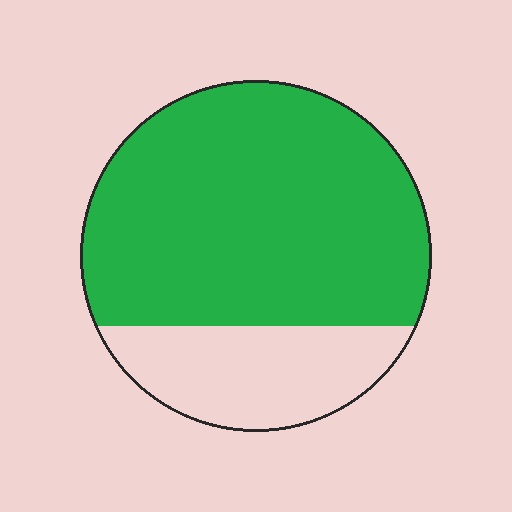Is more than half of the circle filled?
Yes.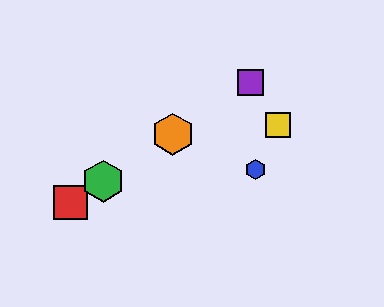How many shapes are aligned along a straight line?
4 shapes (the red square, the green hexagon, the purple square, the orange hexagon) are aligned along a straight line.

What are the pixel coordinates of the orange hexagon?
The orange hexagon is at (173, 134).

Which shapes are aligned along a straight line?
The red square, the green hexagon, the purple square, the orange hexagon are aligned along a straight line.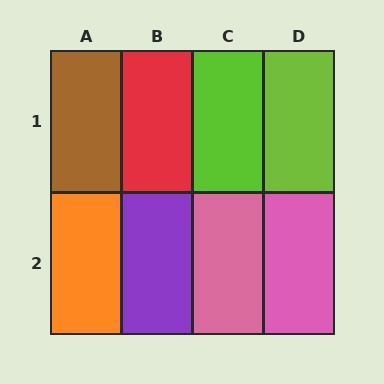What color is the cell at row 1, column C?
Lime.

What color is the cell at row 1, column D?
Lime.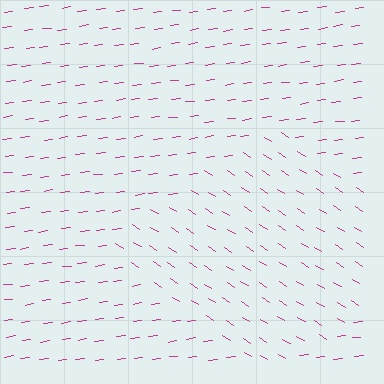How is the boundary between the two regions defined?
The boundary is defined purely by a change in line orientation (approximately 40 degrees difference). All lines are the same color and thickness.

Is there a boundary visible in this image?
Yes, there is a texture boundary formed by a change in line orientation.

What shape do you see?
I see a diamond.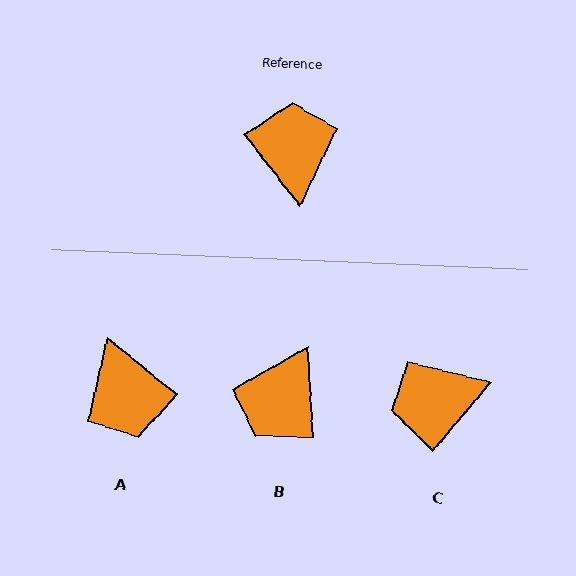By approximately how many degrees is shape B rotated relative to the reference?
Approximately 145 degrees counter-clockwise.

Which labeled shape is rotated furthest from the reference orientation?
A, about 167 degrees away.